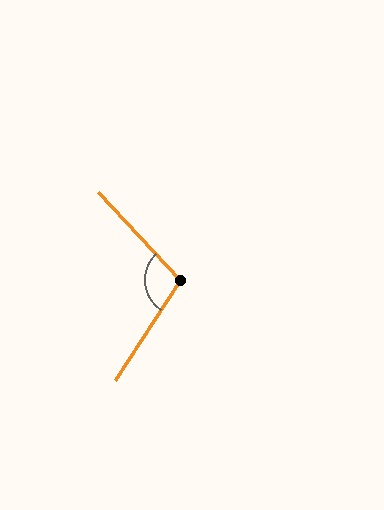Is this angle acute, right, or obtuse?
It is obtuse.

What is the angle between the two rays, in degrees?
Approximately 103 degrees.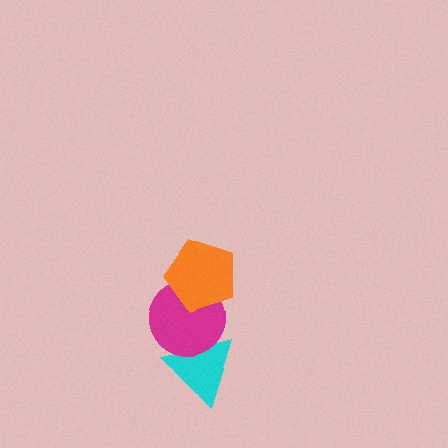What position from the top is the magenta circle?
The magenta circle is 2nd from the top.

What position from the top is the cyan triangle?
The cyan triangle is 3rd from the top.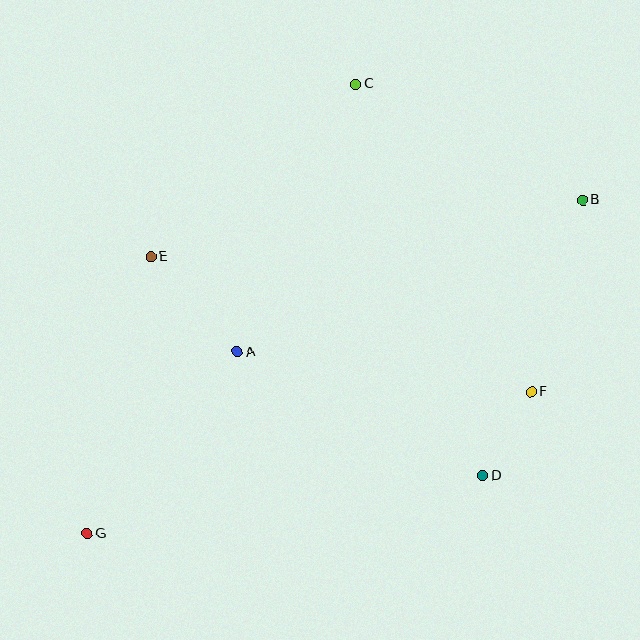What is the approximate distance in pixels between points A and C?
The distance between A and C is approximately 293 pixels.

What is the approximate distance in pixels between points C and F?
The distance between C and F is approximately 354 pixels.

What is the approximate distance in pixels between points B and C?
The distance between B and C is approximately 255 pixels.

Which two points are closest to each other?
Points D and F are closest to each other.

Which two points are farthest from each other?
Points B and G are farthest from each other.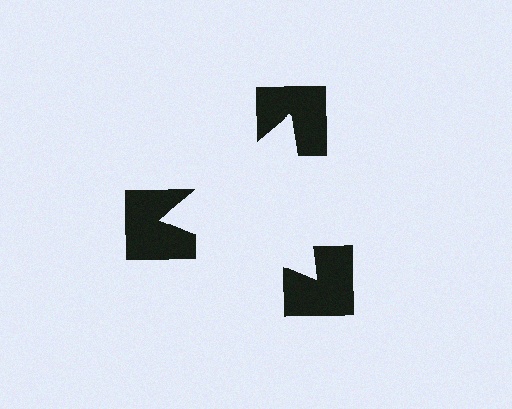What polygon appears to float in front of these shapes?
An illusory triangle — its edges are inferred from the aligned wedge cuts in the notched squares, not physically drawn.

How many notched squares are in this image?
There are 3 — one at each vertex of the illusory triangle.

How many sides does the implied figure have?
3 sides.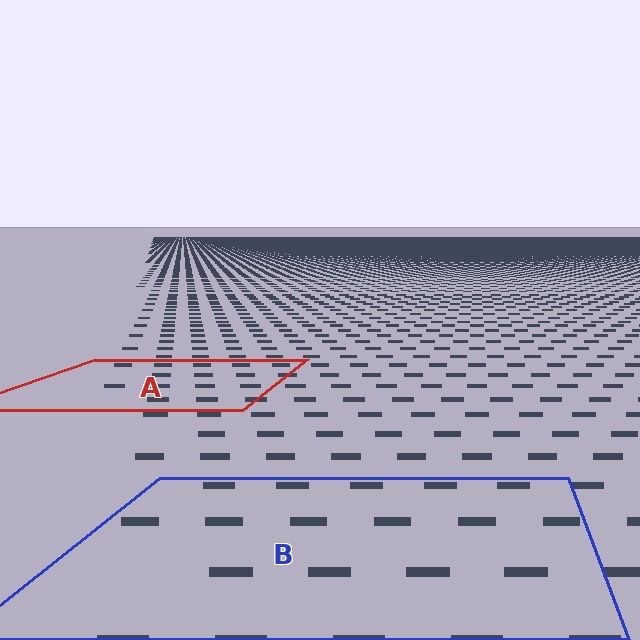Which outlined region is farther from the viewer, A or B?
Region A is farther from the viewer — the texture elements inside it appear smaller and more densely packed.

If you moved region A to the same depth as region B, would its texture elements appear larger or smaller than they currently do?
They would appear larger. At a closer depth, the same texture elements are projected at a bigger on-screen size.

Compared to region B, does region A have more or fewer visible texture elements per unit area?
Region A has more texture elements per unit area — they are packed more densely because it is farther away.